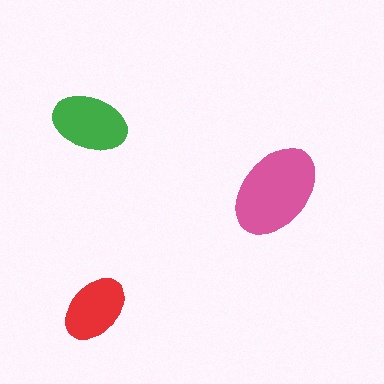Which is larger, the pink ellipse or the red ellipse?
The pink one.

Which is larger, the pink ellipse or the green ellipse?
The pink one.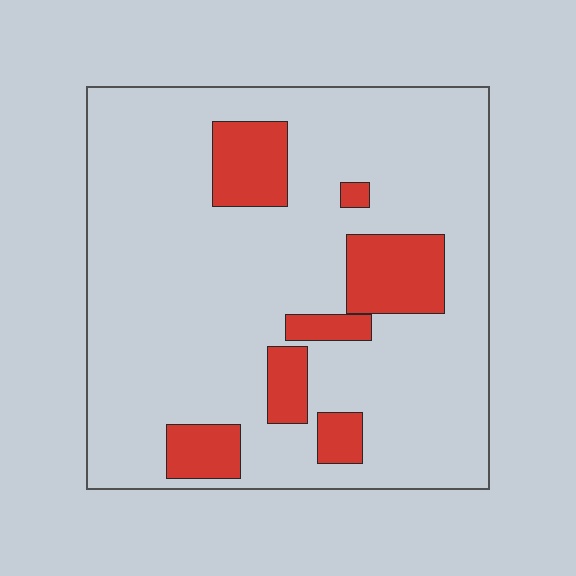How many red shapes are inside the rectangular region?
7.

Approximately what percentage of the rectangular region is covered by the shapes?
Approximately 15%.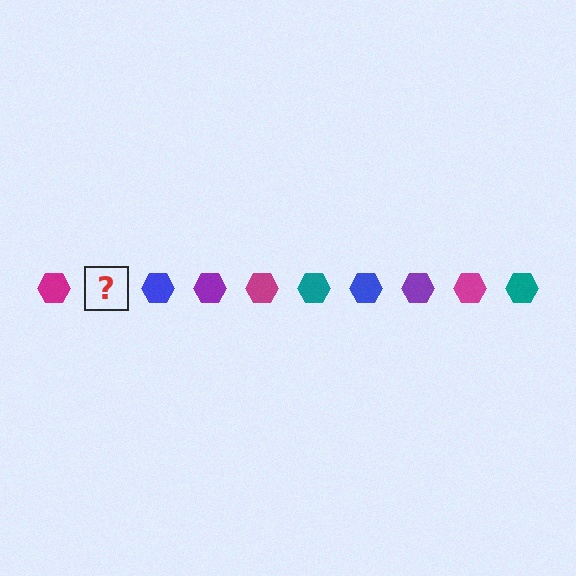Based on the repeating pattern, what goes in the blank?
The blank should be a teal hexagon.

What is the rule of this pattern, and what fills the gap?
The rule is that the pattern cycles through magenta, teal, blue, purple hexagons. The gap should be filled with a teal hexagon.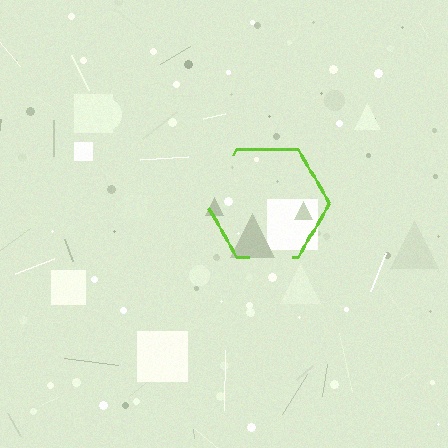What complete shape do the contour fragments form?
The contour fragments form a hexagon.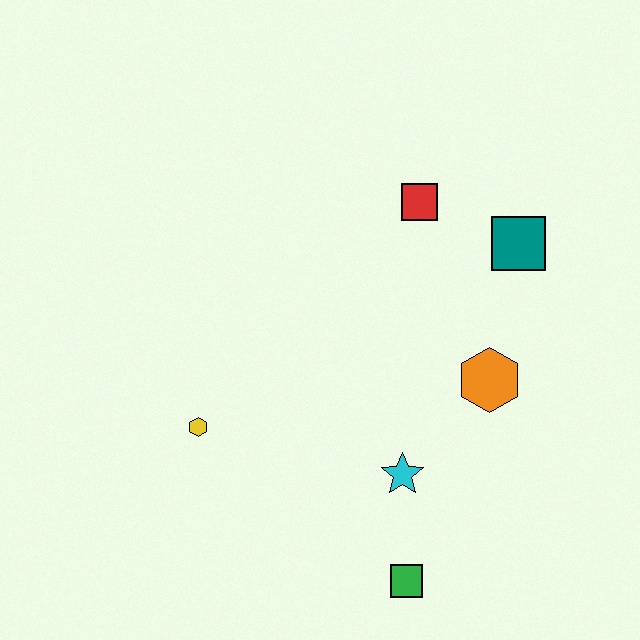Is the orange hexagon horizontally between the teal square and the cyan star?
Yes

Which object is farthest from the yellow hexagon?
The teal square is farthest from the yellow hexagon.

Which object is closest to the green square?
The cyan star is closest to the green square.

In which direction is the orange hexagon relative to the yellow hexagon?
The orange hexagon is to the right of the yellow hexagon.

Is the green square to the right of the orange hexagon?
No